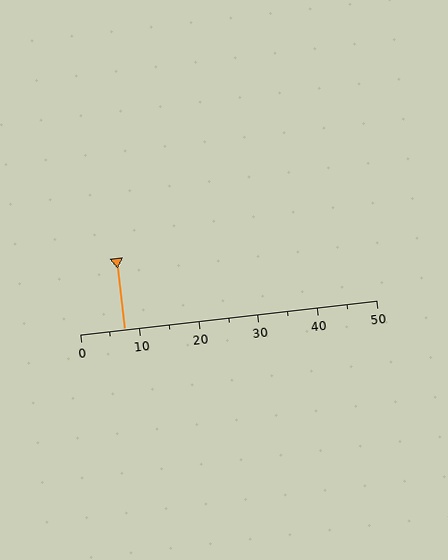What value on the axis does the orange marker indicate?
The marker indicates approximately 7.5.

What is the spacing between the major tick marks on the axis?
The major ticks are spaced 10 apart.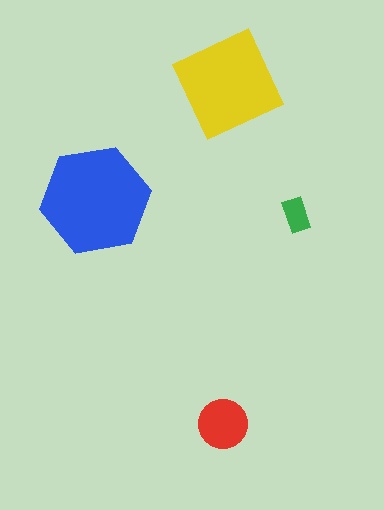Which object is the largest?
The blue hexagon.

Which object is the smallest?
The green rectangle.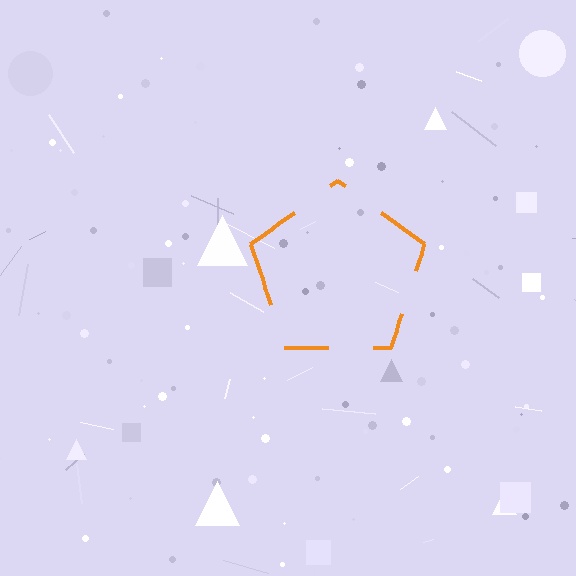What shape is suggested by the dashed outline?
The dashed outline suggests a pentagon.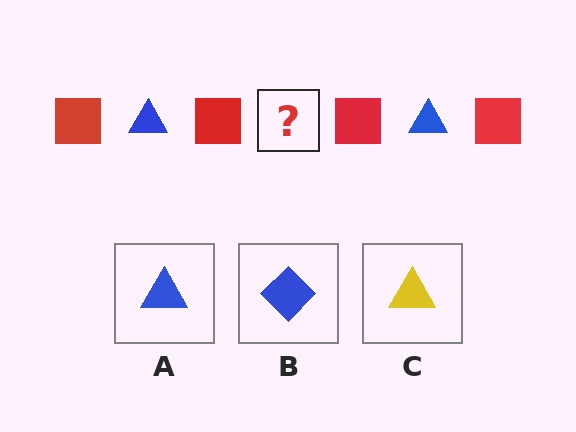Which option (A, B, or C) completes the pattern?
A.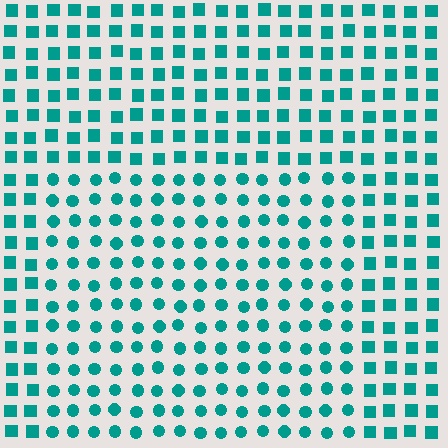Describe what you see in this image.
The image is filled with small teal elements arranged in a uniform grid. A rectangle-shaped region contains circles, while the surrounding area contains squares. The boundary is defined purely by the change in element shape.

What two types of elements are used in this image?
The image uses circles inside the rectangle region and squares outside it.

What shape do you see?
I see a rectangle.